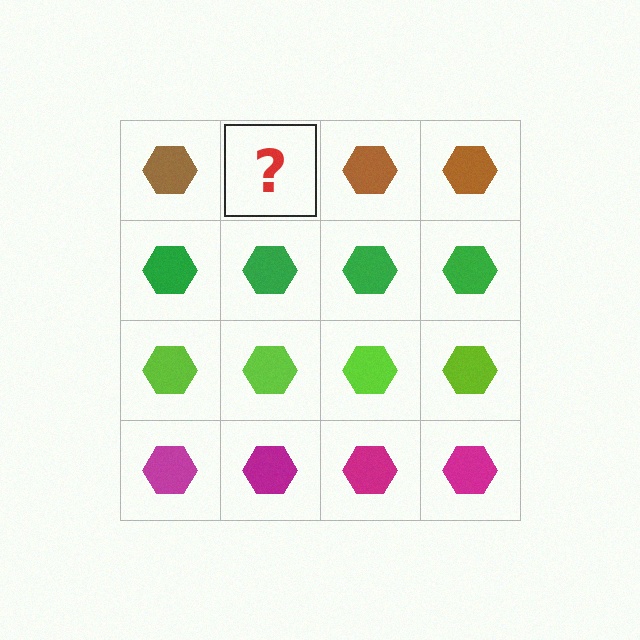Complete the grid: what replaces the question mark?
The question mark should be replaced with a brown hexagon.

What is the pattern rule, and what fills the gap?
The rule is that each row has a consistent color. The gap should be filled with a brown hexagon.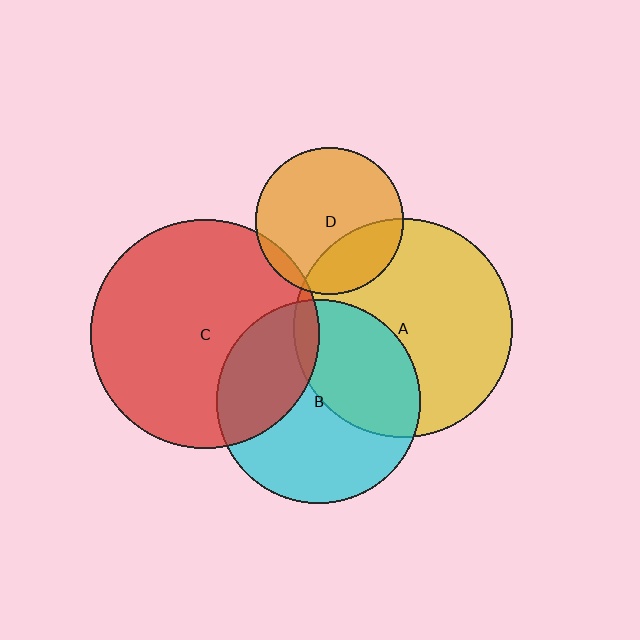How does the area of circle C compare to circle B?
Approximately 1.3 times.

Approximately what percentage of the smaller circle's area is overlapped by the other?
Approximately 40%.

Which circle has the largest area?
Circle C (red).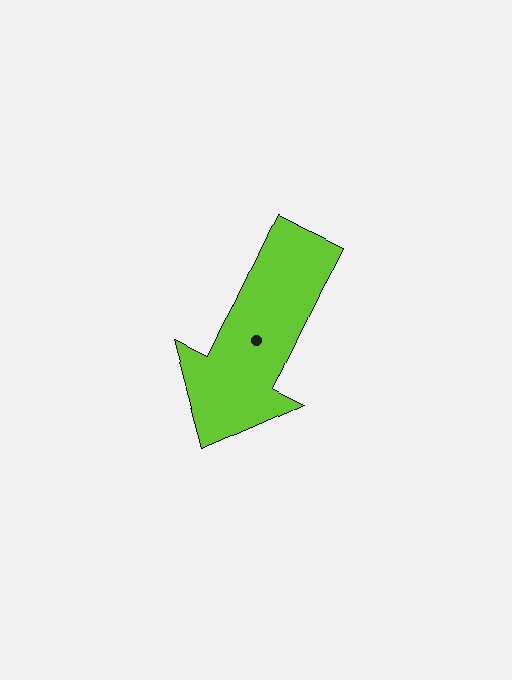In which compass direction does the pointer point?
Southwest.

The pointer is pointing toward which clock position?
Roughly 7 o'clock.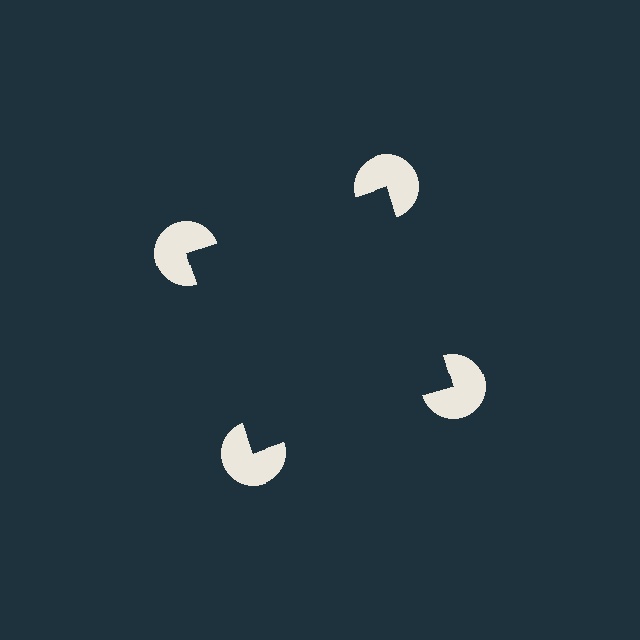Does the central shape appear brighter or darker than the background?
It typically appears slightly darker than the background, even though no actual brightness change is drawn.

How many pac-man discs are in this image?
There are 4 — one at each vertex of the illusory square.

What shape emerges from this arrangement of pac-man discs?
An illusory square — its edges are inferred from the aligned wedge cuts in the pac-man discs, not physically drawn.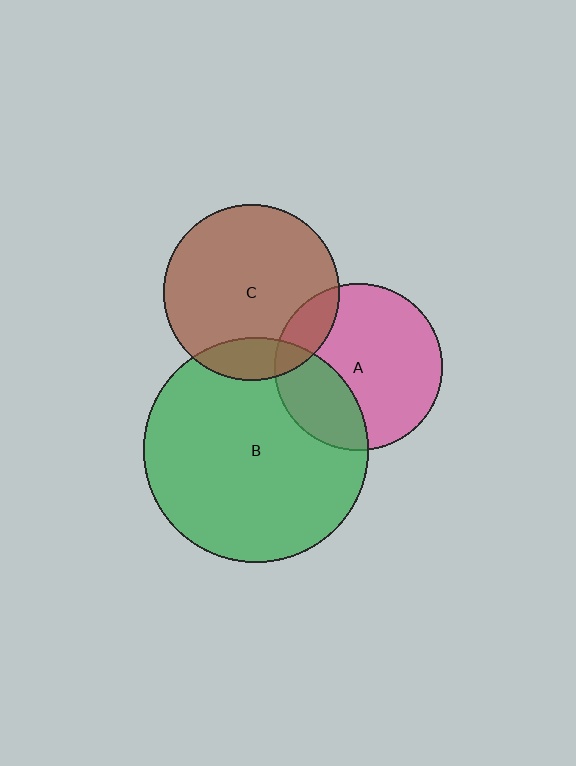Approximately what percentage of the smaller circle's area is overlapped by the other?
Approximately 15%.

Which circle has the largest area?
Circle B (green).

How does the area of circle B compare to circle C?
Approximately 1.6 times.